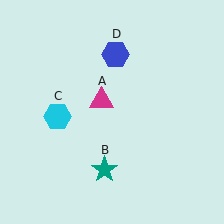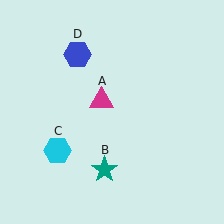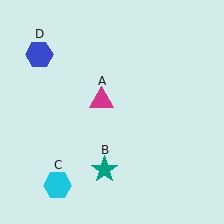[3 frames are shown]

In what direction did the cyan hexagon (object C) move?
The cyan hexagon (object C) moved down.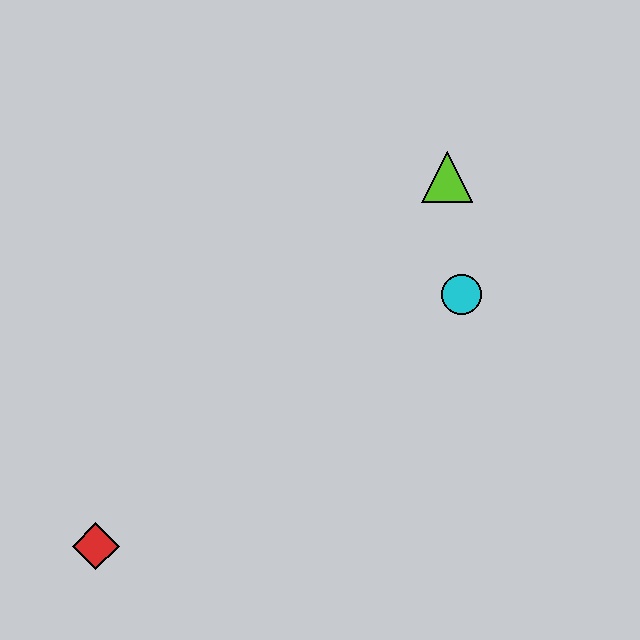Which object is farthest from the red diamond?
The lime triangle is farthest from the red diamond.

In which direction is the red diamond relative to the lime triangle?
The red diamond is below the lime triangle.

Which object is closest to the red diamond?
The cyan circle is closest to the red diamond.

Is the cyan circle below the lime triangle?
Yes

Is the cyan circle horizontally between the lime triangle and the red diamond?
No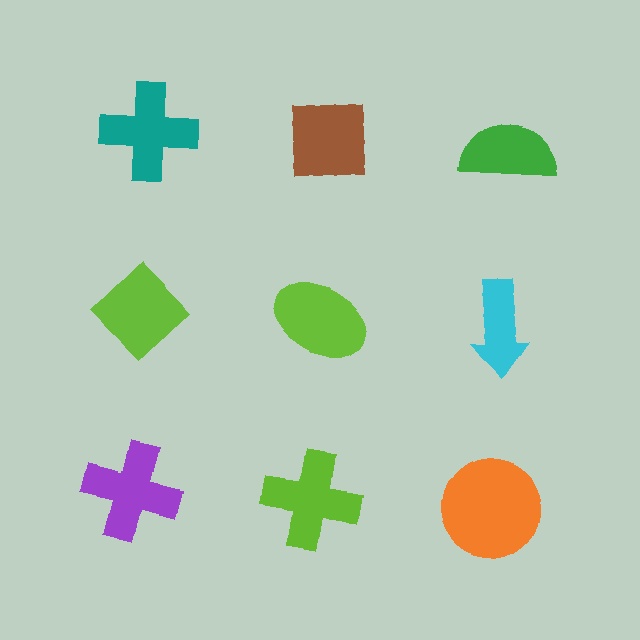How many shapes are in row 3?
3 shapes.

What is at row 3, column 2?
A lime cross.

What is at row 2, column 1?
A lime diamond.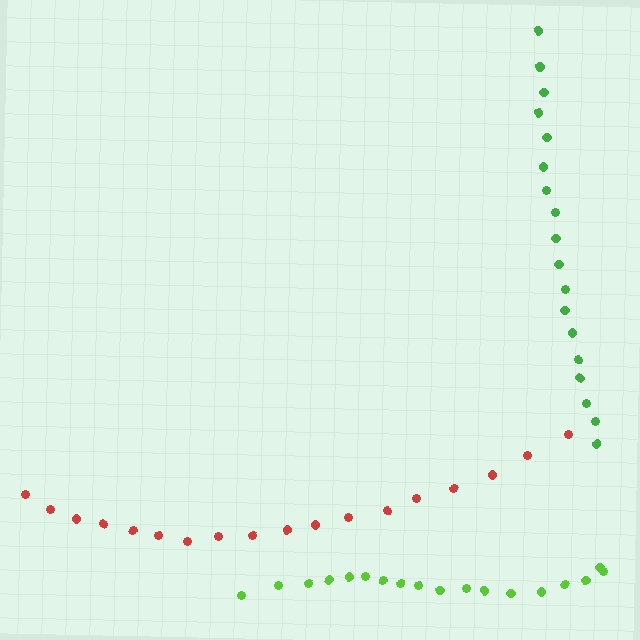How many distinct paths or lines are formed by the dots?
There are 3 distinct paths.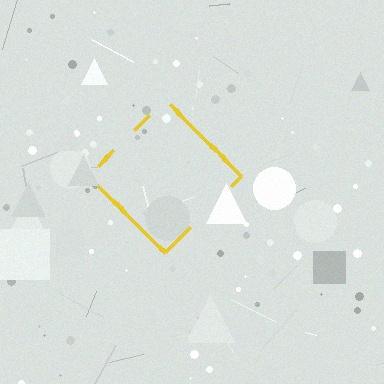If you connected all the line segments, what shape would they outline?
They would outline a diamond.